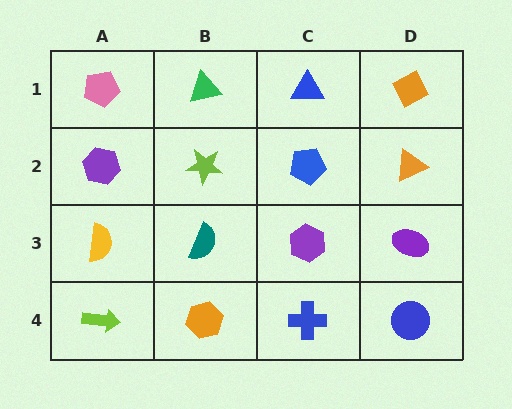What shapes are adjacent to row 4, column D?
A purple ellipse (row 3, column D), a blue cross (row 4, column C).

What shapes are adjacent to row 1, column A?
A purple hexagon (row 2, column A), a green triangle (row 1, column B).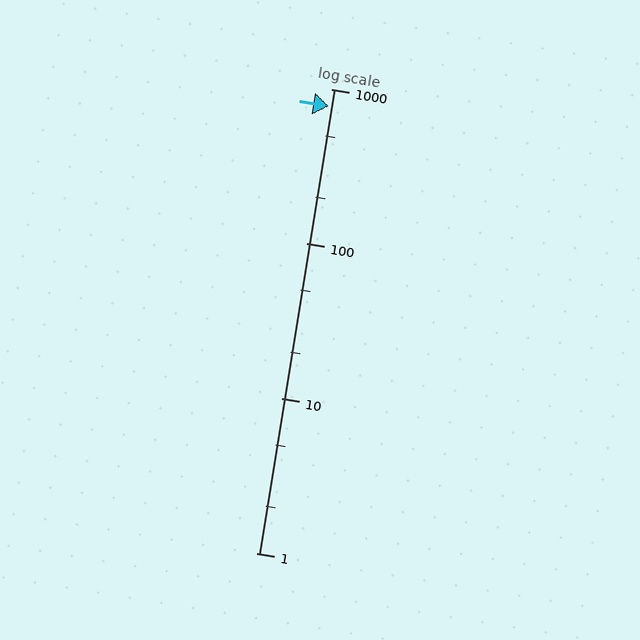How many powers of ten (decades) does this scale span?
The scale spans 3 decades, from 1 to 1000.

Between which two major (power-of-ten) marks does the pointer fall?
The pointer is between 100 and 1000.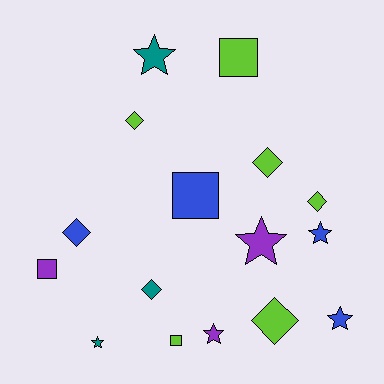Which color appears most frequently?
Lime, with 6 objects.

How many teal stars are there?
There are 2 teal stars.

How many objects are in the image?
There are 16 objects.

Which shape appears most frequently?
Diamond, with 6 objects.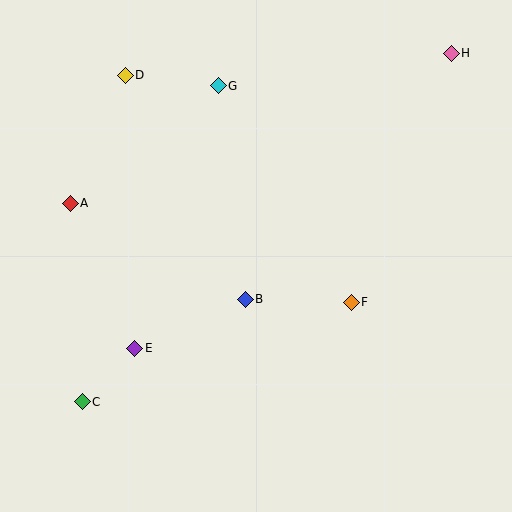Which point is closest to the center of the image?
Point B at (245, 299) is closest to the center.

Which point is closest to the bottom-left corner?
Point C is closest to the bottom-left corner.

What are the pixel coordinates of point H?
Point H is at (451, 53).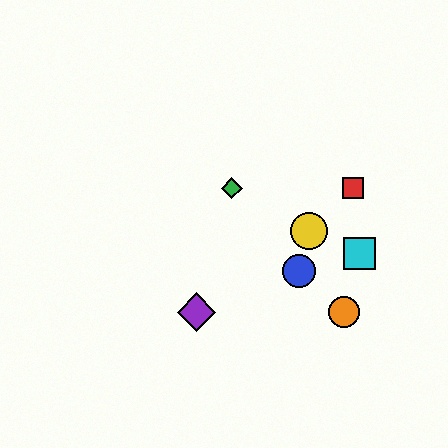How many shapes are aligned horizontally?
2 shapes (the purple diamond, the orange circle) are aligned horizontally.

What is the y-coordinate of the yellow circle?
The yellow circle is at y≈231.